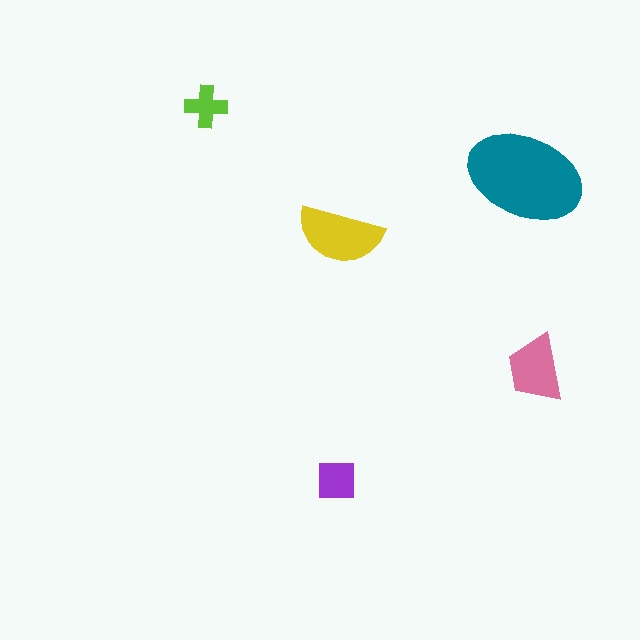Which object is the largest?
The teal ellipse.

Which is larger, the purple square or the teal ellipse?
The teal ellipse.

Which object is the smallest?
The lime cross.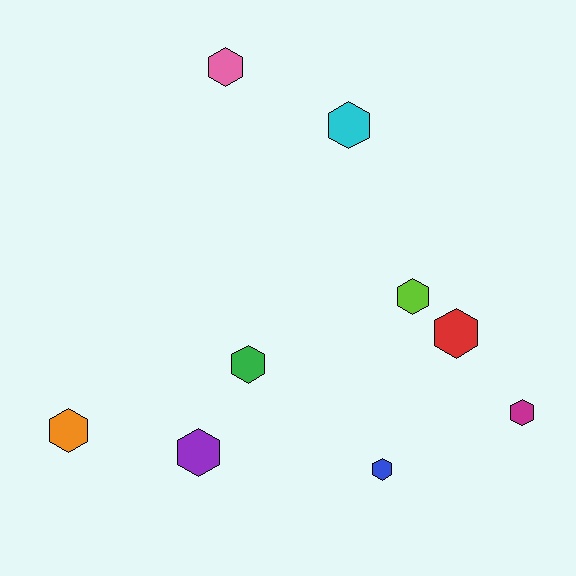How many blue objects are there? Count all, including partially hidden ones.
There is 1 blue object.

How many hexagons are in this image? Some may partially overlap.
There are 9 hexagons.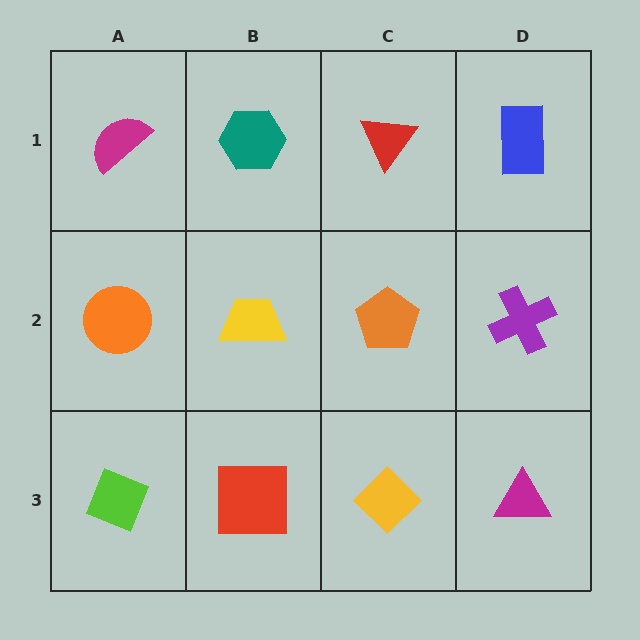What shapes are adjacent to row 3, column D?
A purple cross (row 2, column D), a yellow diamond (row 3, column C).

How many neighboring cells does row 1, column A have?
2.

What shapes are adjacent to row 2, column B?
A teal hexagon (row 1, column B), a red square (row 3, column B), an orange circle (row 2, column A), an orange pentagon (row 2, column C).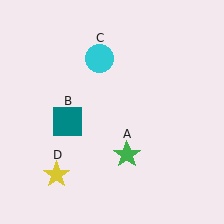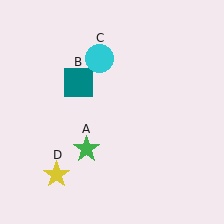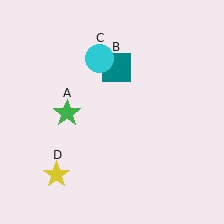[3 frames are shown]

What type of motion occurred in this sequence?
The green star (object A), teal square (object B) rotated clockwise around the center of the scene.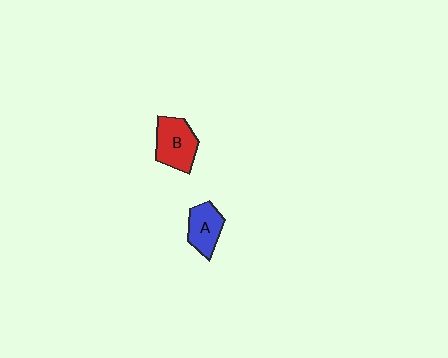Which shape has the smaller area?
Shape A (blue).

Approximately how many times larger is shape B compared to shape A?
Approximately 1.3 times.